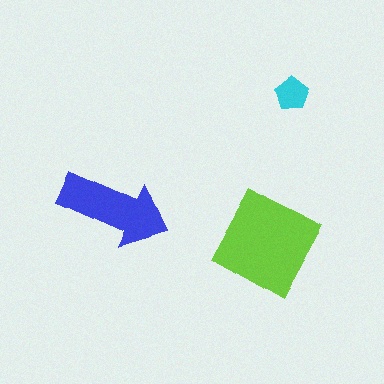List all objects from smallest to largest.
The cyan pentagon, the blue arrow, the lime diamond.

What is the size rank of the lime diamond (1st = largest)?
1st.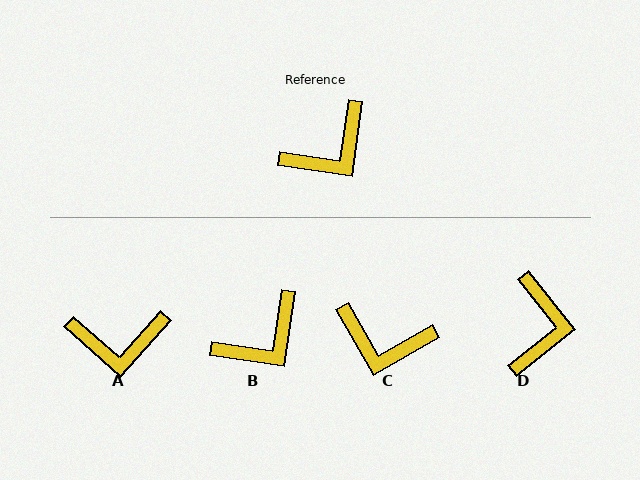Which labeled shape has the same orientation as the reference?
B.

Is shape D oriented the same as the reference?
No, it is off by about 47 degrees.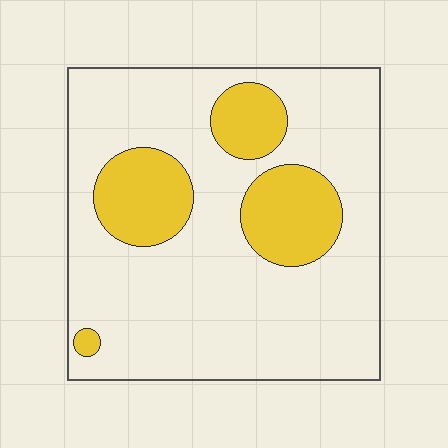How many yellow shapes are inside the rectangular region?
4.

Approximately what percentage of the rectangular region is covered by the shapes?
Approximately 20%.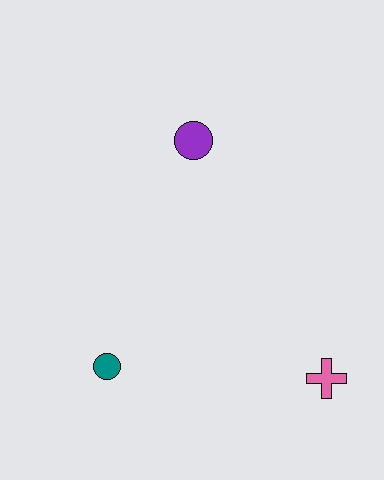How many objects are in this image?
There are 3 objects.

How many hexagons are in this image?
There are no hexagons.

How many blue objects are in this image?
There are no blue objects.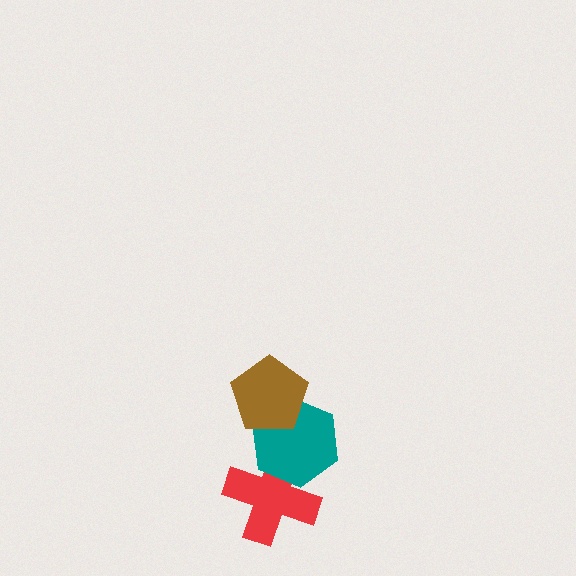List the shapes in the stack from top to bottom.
From top to bottom: the brown pentagon, the teal hexagon, the red cross.